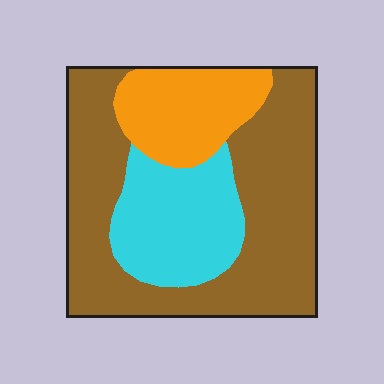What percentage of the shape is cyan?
Cyan takes up about one quarter (1/4) of the shape.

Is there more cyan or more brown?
Brown.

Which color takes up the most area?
Brown, at roughly 60%.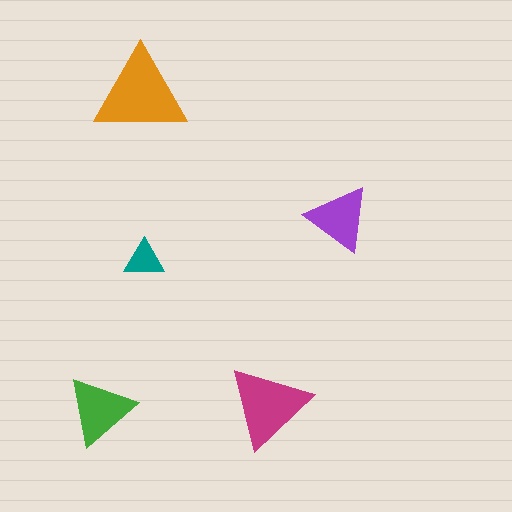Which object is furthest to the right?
The purple triangle is rightmost.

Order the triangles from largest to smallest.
the orange one, the magenta one, the green one, the purple one, the teal one.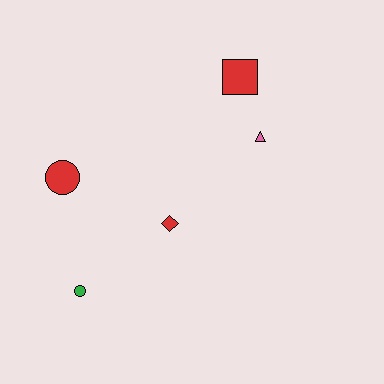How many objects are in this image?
There are 5 objects.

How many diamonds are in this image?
There is 1 diamond.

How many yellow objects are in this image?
There are no yellow objects.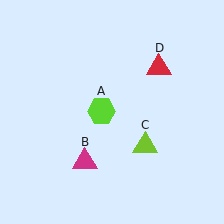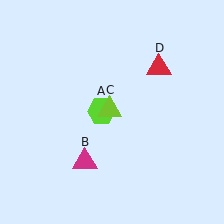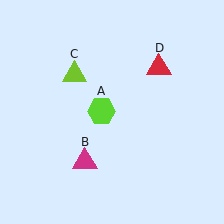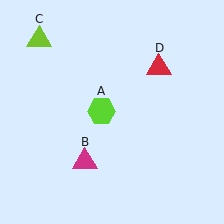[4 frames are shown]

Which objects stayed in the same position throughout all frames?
Lime hexagon (object A) and magenta triangle (object B) and red triangle (object D) remained stationary.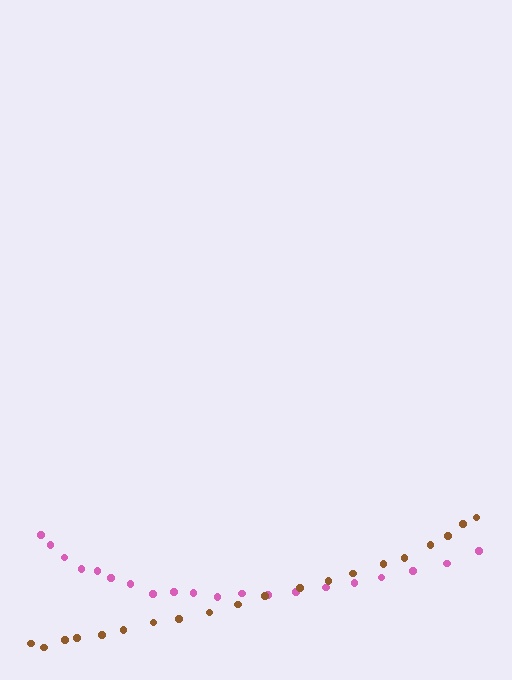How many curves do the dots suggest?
There are 2 distinct paths.